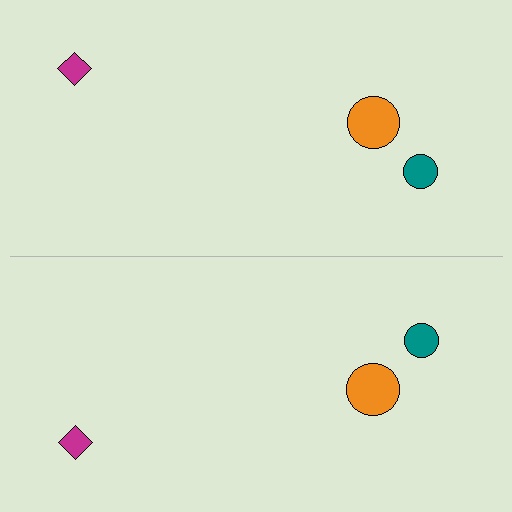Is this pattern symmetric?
Yes, this pattern has bilateral (reflection) symmetry.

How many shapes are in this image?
There are 6 shapes in this image.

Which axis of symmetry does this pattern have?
The pattern has a horizontal axis of symmetry running through the center of the image.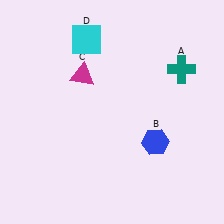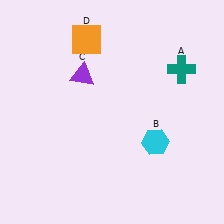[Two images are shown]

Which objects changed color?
B changed from blue to cyan. C changed from magenta to purple. D changed from cyan to orange.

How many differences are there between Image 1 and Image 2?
There are 3 differences between the two images.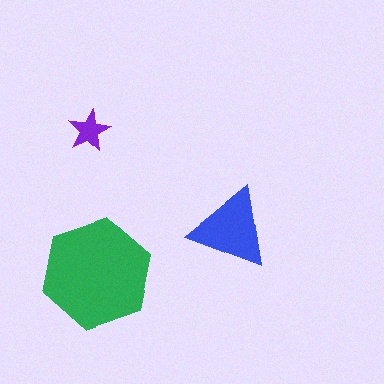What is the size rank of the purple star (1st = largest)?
3rd.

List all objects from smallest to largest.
The purple star, the blue triangle, the green hexagon.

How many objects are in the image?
There are 3 objects in the image.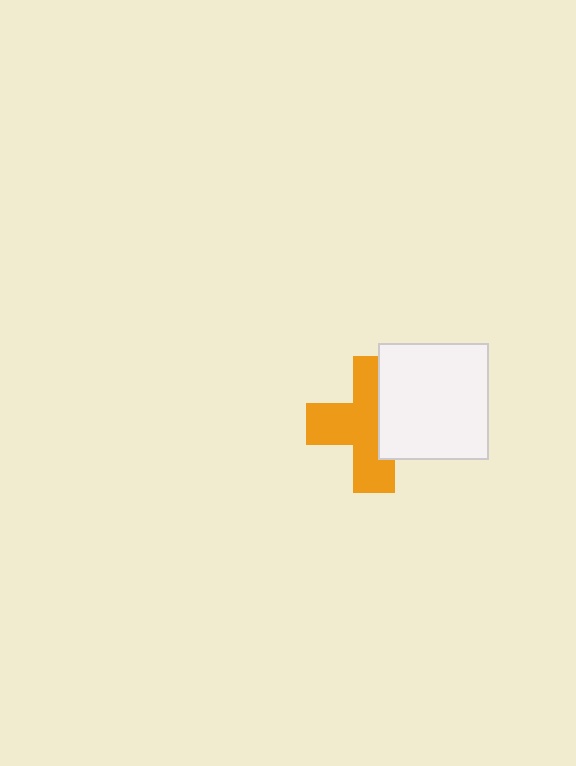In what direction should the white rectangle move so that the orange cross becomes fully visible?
The white rectangle should move right. That is the shortest direction to clear the overlap and leave the orange cross fully visible.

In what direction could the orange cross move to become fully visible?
The orange cross could move left. That would shift it out from behind the white rectangle entirely.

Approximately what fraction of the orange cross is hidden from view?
Roughly 40% of the orange cross is hidden behind the white rectangle.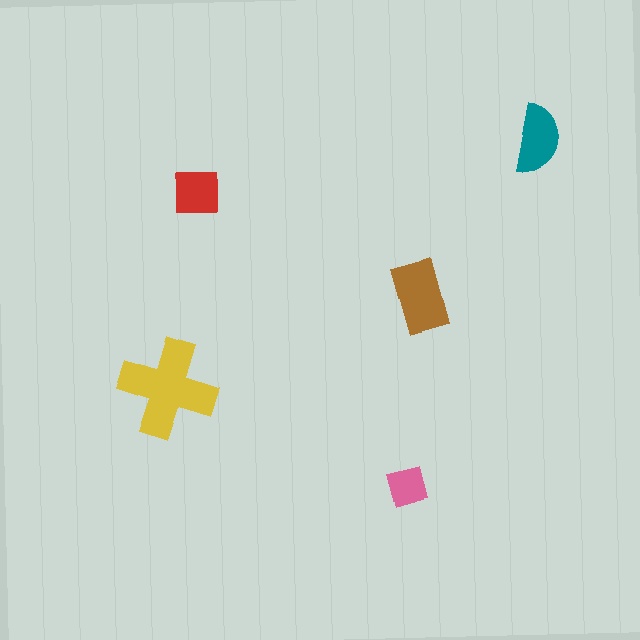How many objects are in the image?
There are 5 objects in the image.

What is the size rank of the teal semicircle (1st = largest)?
3rd.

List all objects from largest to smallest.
The yellow cross, the brown rectangle, the teal semicircle, the red square, the pink square.